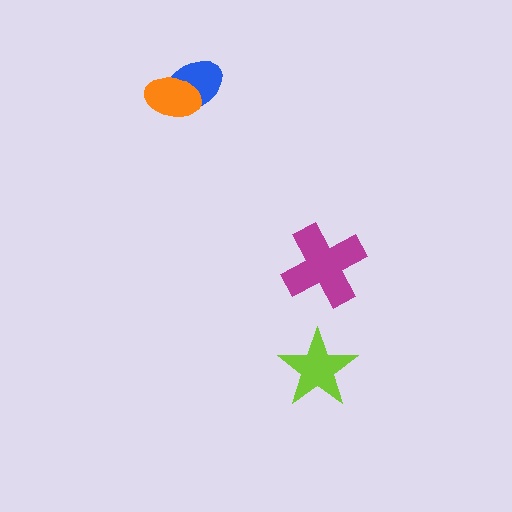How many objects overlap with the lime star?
0 objects overlap with the lime star.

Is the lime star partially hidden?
No, no other shape covers it.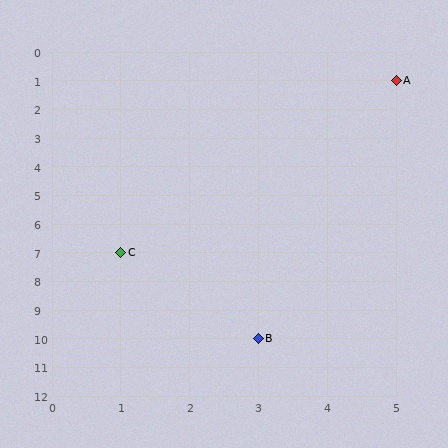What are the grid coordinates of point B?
Point B is at grid coordinates (3, 10).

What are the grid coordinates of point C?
Point C is at grid coordinates (1, 7).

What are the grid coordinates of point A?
Point A is at grid coordinates (5, 1).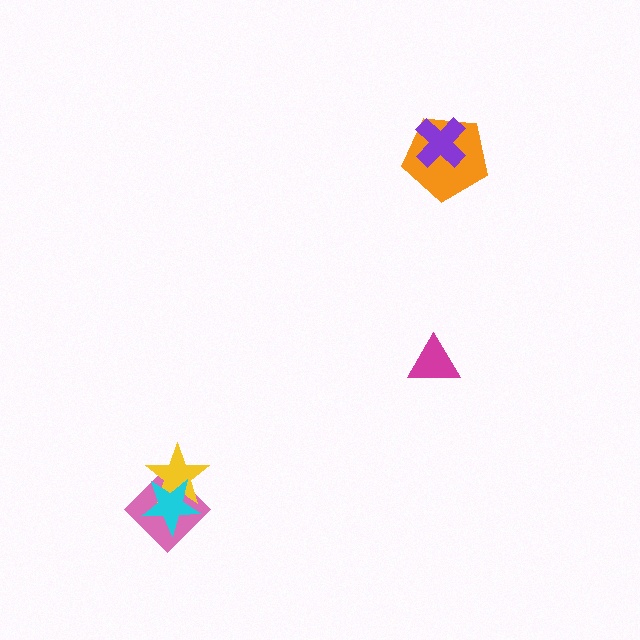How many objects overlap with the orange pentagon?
1 object overlaps with the orange pentagon.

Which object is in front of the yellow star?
The cyan star is in front of the yellow star.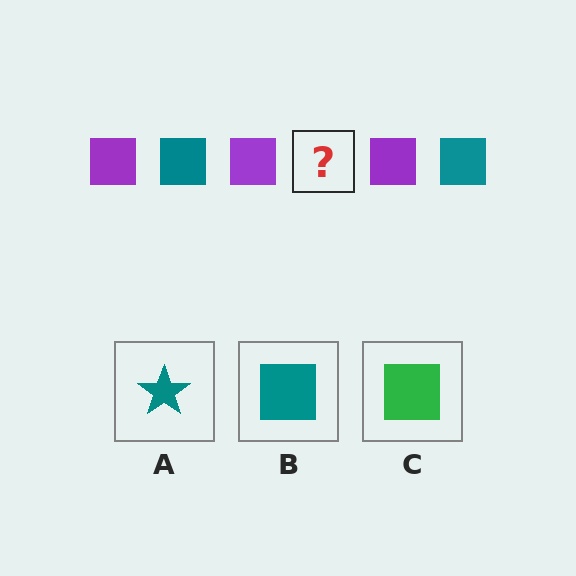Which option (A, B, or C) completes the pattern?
B.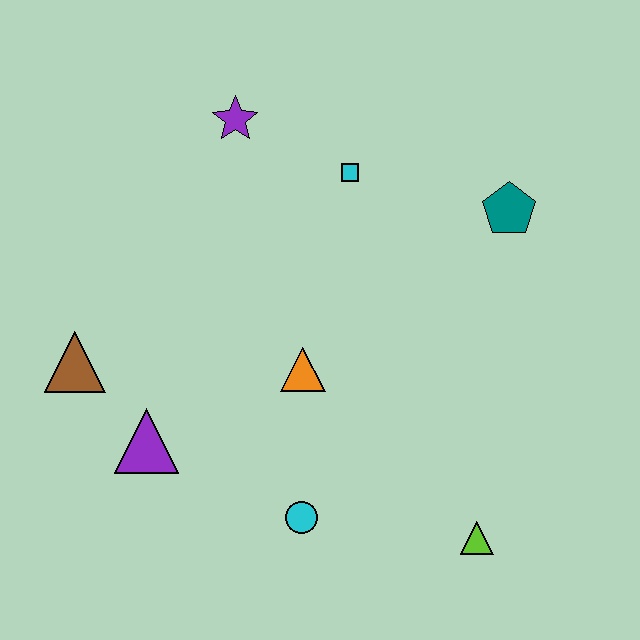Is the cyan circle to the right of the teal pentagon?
No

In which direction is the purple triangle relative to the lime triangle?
The purple triangle is to the left of the lime triangle.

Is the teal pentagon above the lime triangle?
Yes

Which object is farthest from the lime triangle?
The purple star is farthest from the lime triangle.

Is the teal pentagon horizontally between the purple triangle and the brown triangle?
No